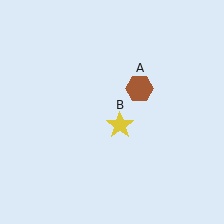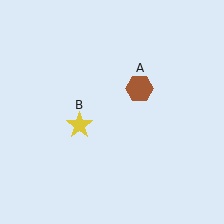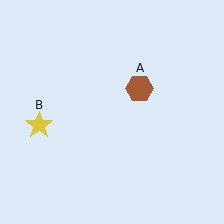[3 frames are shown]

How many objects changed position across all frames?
1 object changed position: yellow star (object B).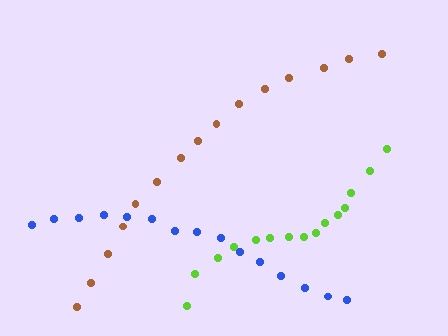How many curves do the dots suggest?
There are 3 distinct paths.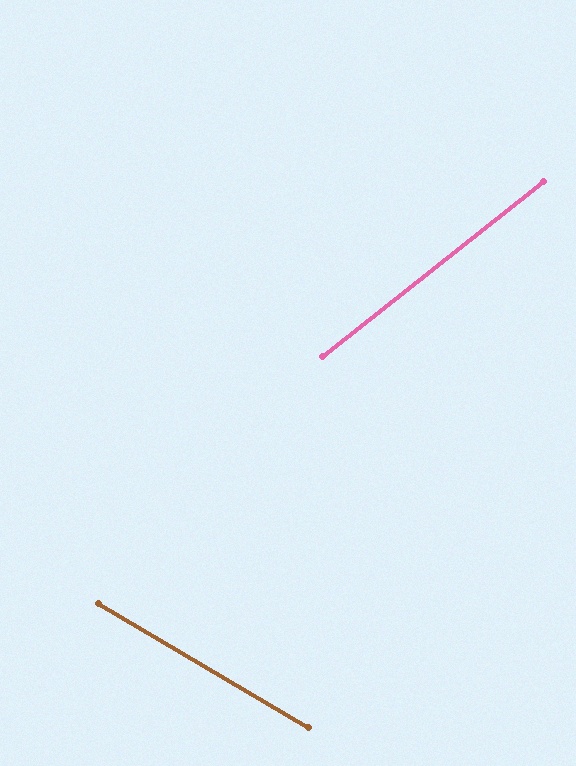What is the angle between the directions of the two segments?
Approximately 69 degrees.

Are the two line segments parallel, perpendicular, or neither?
Neither parallel nor perpendicular — they differ by about 69°.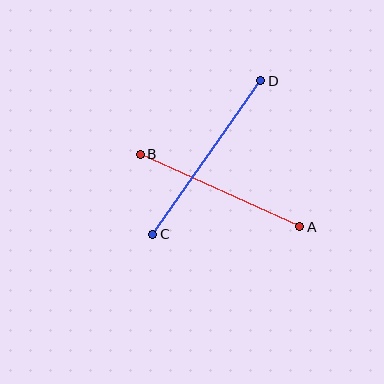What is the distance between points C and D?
The distance is approximately 187 pixels.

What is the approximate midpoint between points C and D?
The midpoint is at approximately (207, 157) pixels.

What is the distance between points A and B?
The distance is approximately 175 pixels.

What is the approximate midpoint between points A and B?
The midpoint is at approximately (220, 191) pixels.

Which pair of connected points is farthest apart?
Points C and D are farthest apart.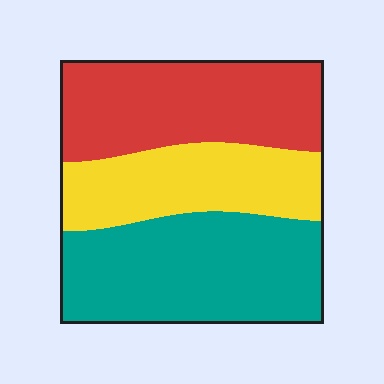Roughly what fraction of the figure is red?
Red covers about 35% of the figure.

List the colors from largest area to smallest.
From largest to smallest: teal, red, yellow.